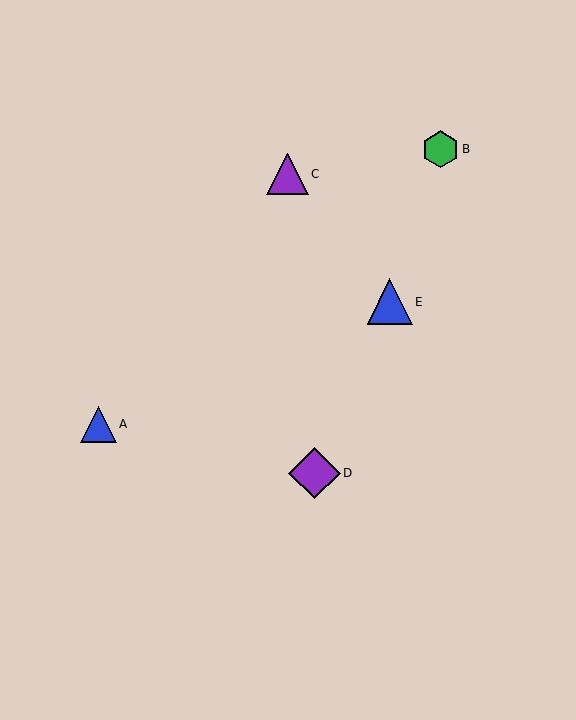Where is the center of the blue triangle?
The center of the blue triangle is at (98, 424).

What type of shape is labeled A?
Shape A is a blue triangle.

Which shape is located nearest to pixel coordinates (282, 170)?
The purple triangle (labeled C) at (287, 174) is nearest to that location.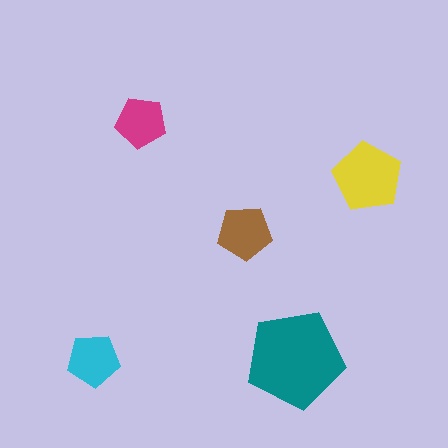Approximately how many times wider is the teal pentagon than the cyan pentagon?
About 2 times wider.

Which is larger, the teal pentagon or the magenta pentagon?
The teal one.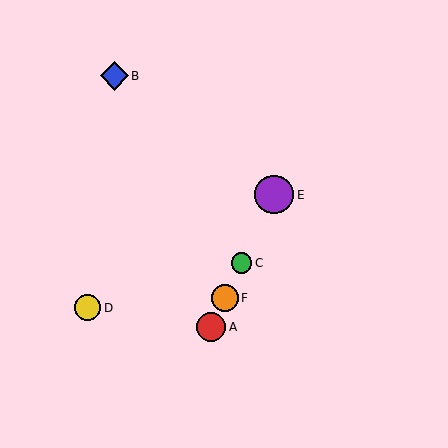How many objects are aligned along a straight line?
4 objects (A, C, E, F) are aligned along a straight line.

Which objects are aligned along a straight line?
Objects A, C, E, F are aligned along a straight line.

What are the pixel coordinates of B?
Object B is at (114, 76).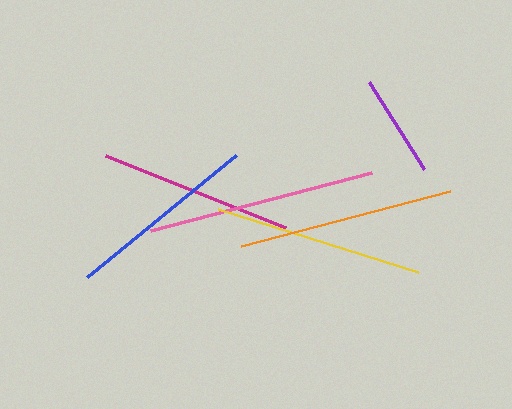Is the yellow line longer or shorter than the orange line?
The orange line is longer than the yellow line.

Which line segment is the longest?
The pink line is the longest at approximately 228 pixels.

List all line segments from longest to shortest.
From longest to shortest: pink, orange, yellow, magenta, blue, purple.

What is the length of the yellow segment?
The yellow segment is approximately 209 pixels long.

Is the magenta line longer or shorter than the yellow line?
The yellow line is longer than the magenta line.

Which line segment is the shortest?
The purple line is the shortest at approximately 103 pixels.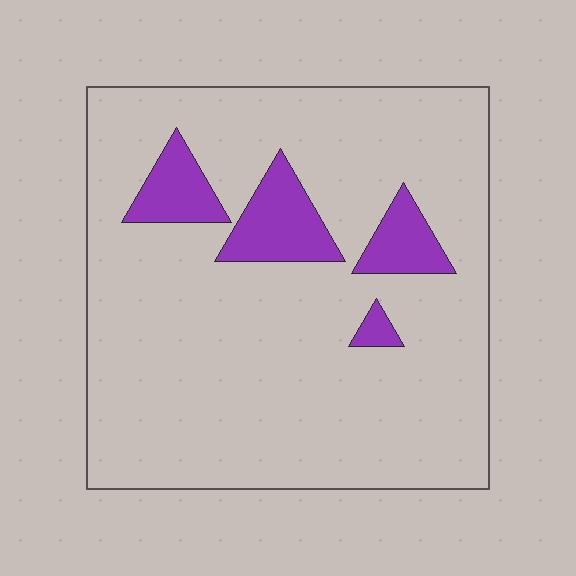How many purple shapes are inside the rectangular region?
4.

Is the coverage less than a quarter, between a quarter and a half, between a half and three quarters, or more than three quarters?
Less than a quarter.